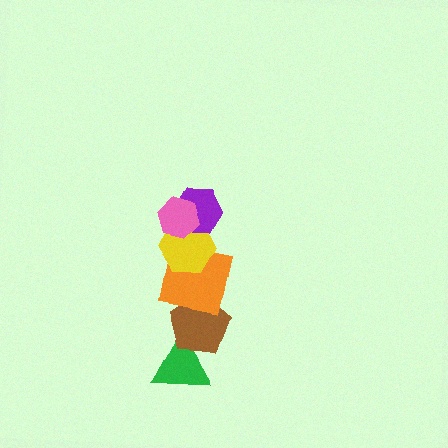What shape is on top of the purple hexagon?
The pink hexagon is on top of the purple hexagon.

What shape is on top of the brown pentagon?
The orange square is on top of the brown pentagon.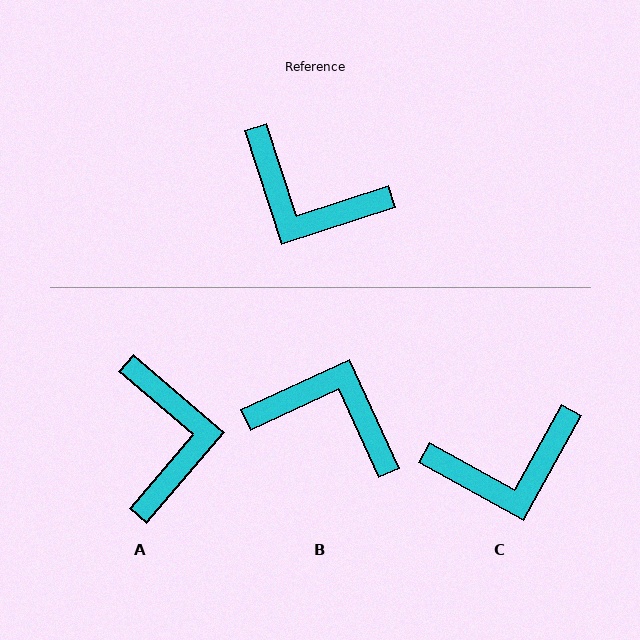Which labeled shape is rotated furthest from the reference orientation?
B, about 173 degrees away.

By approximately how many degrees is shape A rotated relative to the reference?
Approximately 121 degrees counter-clockwise.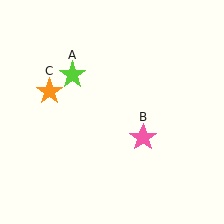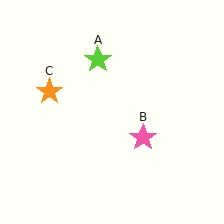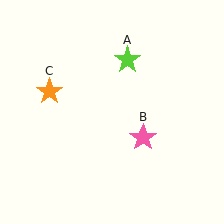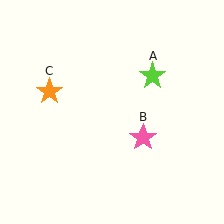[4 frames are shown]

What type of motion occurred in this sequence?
The lime star (object A) rotated clockwise around the center of the scene.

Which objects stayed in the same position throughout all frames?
Pink star (object B) and orange star (object C) remained stationary.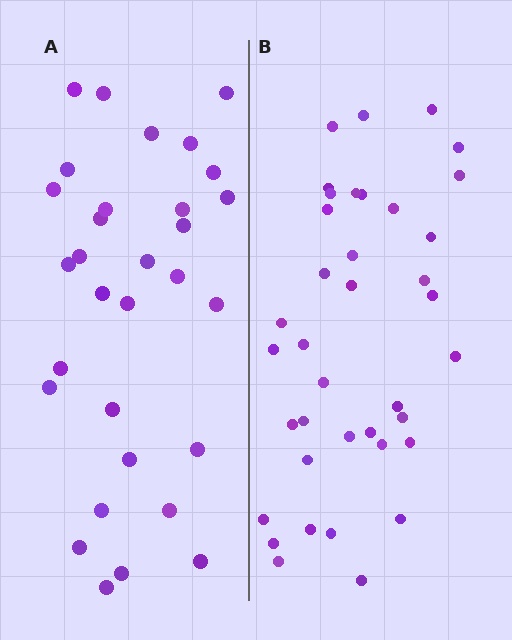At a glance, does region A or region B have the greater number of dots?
Region B (the right region) has more dots.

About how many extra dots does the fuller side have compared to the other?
Region B has roughly 8 or so more dots than region A.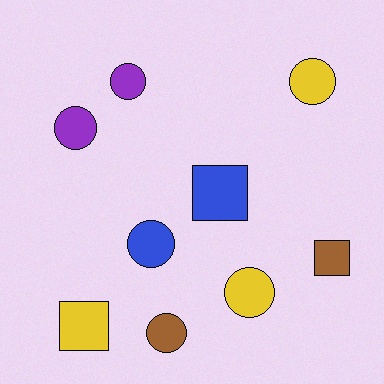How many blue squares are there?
There is 1 blue square.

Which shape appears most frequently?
Circle, with 6 objects.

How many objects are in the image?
There are 9 objects.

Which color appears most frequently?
Yellow, with 3 objects.